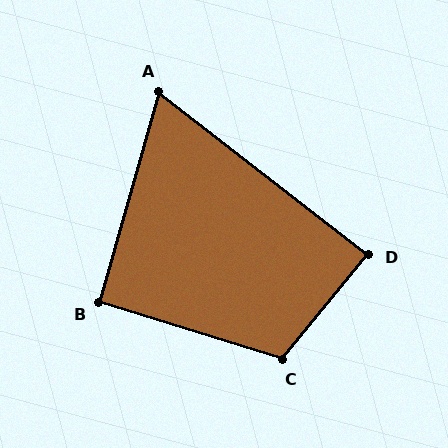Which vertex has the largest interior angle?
C, at approximately 112 degrees.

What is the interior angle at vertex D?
Approximately 88 degrees (approximately right).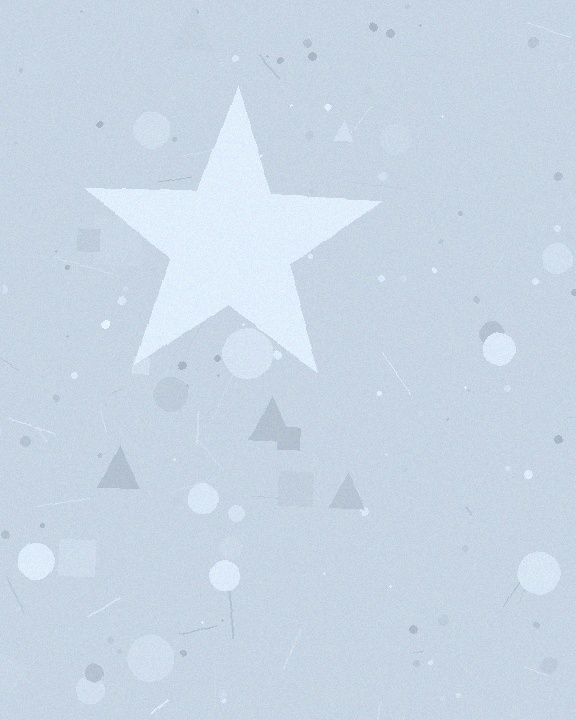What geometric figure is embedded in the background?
A star is embedded in the background.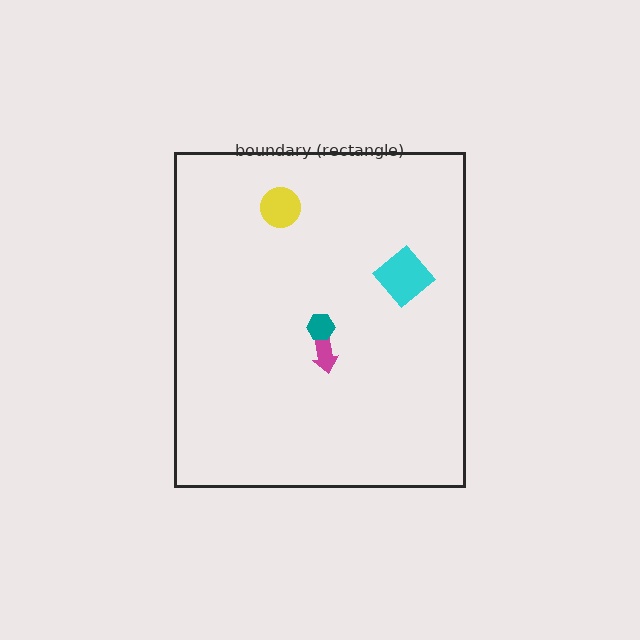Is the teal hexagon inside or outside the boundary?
Inside.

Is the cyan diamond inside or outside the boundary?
Inside.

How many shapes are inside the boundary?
4 inside, 0 outside.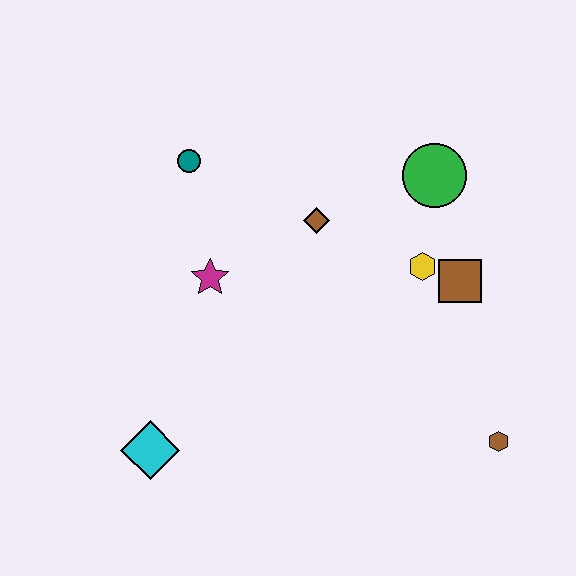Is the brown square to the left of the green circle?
No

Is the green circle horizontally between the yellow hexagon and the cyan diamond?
No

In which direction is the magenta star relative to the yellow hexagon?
The magenta star is to the left of the yellow hexagon.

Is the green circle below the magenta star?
No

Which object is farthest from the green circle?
The cyan diamond is farthest from the green circle.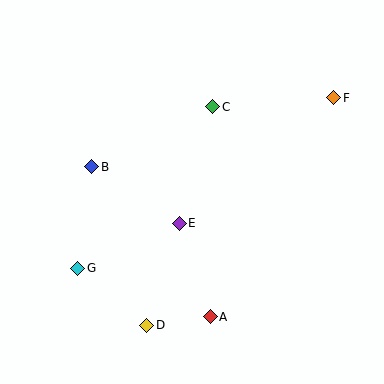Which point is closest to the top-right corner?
Point F is closest to the top-right corner.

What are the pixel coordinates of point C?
Point C is at (213, 107).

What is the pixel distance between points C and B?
The distance between C and B is 135 pixels.